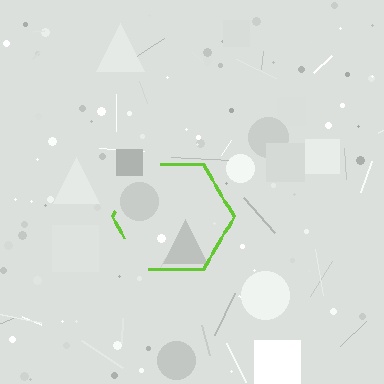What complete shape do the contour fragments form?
The contour fragments form a hexagon.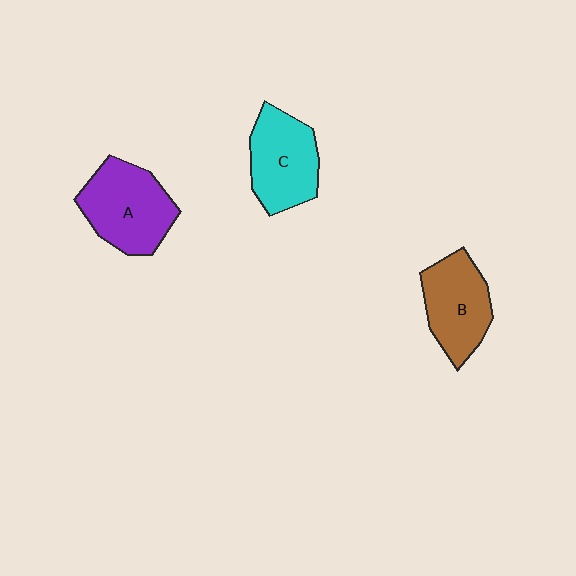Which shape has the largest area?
Shape A (purple).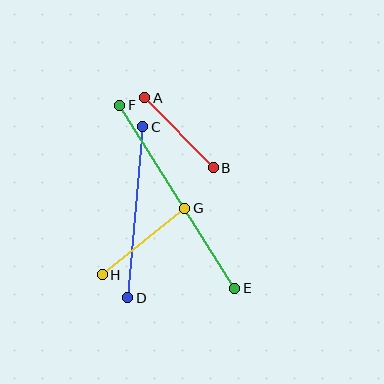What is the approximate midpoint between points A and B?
The midpoint is at approximately (179, 133) pixels.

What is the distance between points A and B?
The distance is approximately 98 pixels.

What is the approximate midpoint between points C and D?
The midpoint is at approximately (135, 212) pixels.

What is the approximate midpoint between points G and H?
The midpoint is at approximately (143, 241) pixels.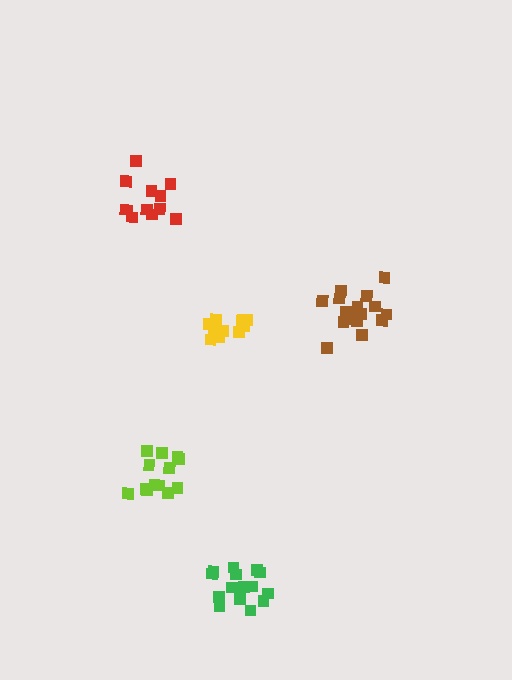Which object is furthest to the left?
The red cluster is leftmost.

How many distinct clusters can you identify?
There are 5 distinct clusters.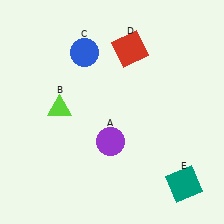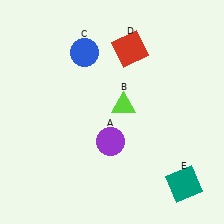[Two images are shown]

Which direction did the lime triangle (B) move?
The lime triangle (B) moved right.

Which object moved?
The lime triangle (B) moved right.